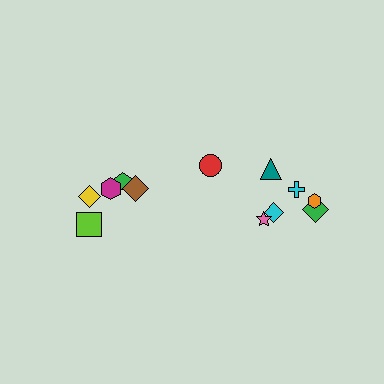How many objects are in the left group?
There are 5 objects.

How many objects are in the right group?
There are 7 objects.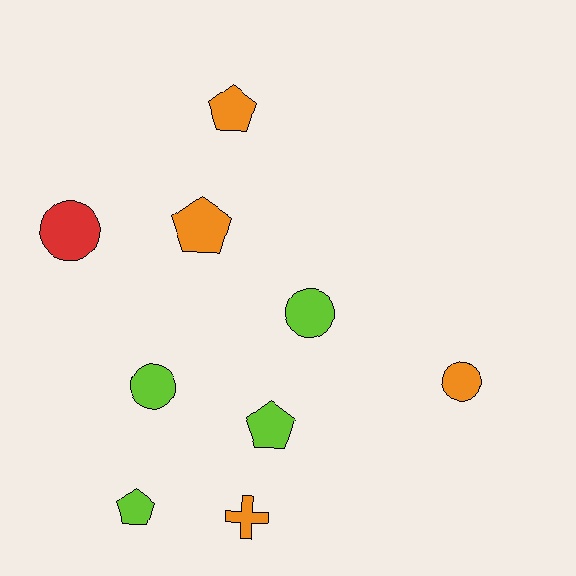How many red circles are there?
There is 1 red circle.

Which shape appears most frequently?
Circle, with 4 objects.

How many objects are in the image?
There are 9 objects.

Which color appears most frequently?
Orange, with 4 objects.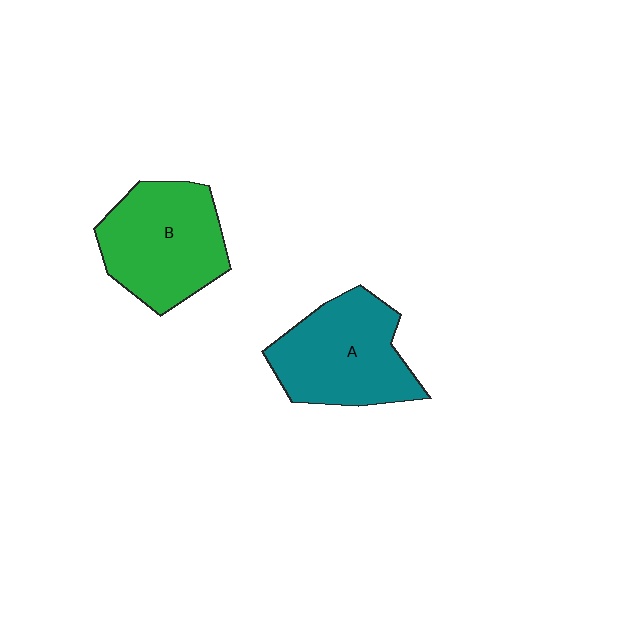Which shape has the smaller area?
Shape A (teal).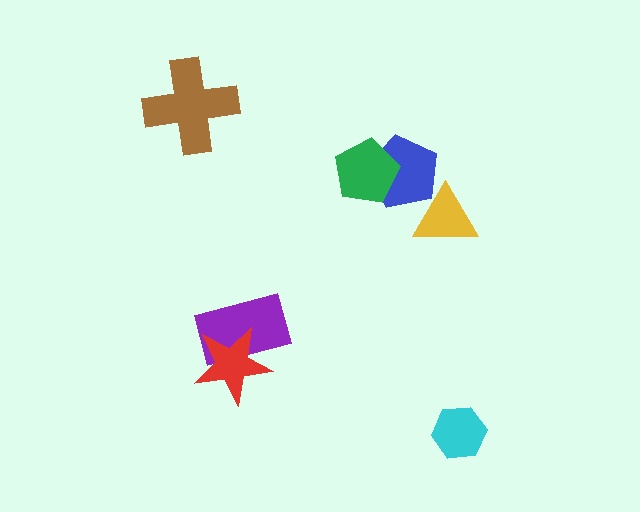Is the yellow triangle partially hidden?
Yes, it is partially covered by another shape.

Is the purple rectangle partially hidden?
Yes, it is partially covered by another shape.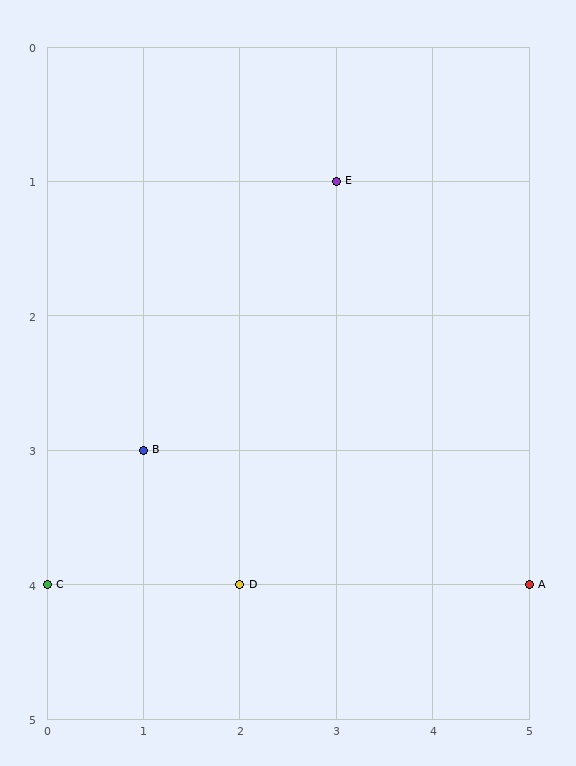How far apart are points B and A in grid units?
Points B and A are 4 columns and 1 row apart (about 4.1 grid units diagonally).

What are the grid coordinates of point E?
Point E is at grid coordinates (3, 1).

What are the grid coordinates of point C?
Point C is at grid coordinates (0, 4).